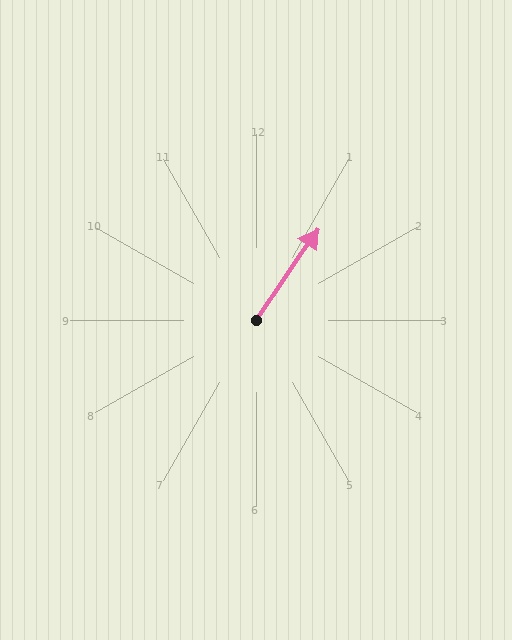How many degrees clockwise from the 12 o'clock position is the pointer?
Approximately 34 degrees.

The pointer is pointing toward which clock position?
Roughly 1 o'clock.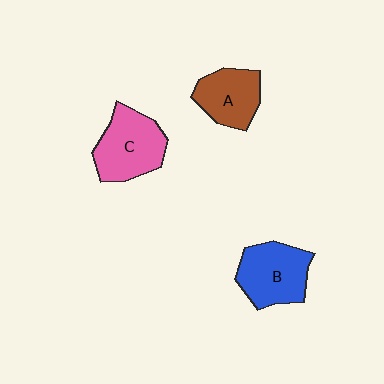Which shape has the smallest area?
Shape A (brown).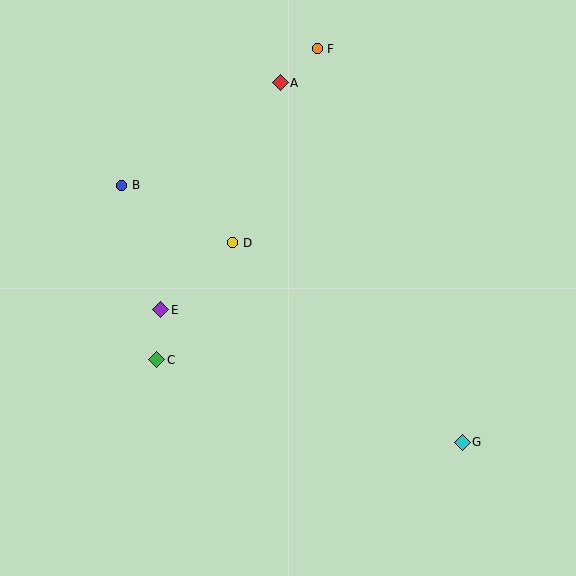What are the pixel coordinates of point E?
Point E is at (161, 310).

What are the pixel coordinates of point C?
Point C is at (157, 360).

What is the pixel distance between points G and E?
The distance between G and E is 329 pixels.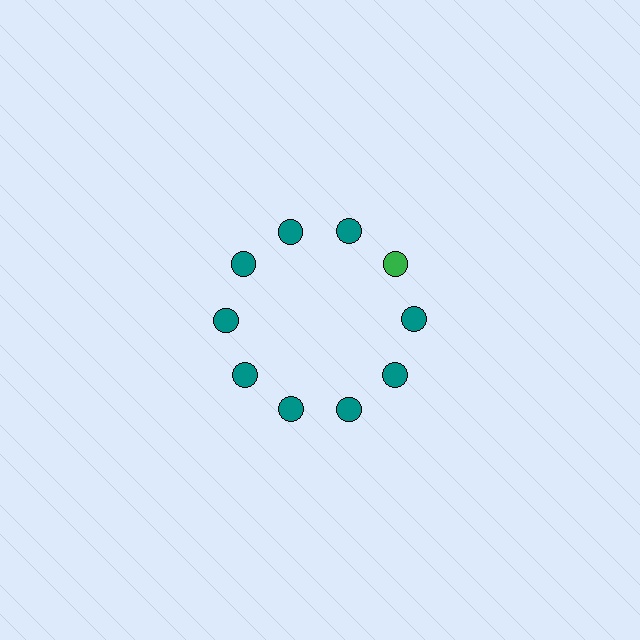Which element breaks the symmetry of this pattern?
The green circle at roughly the 2 o'clock position breaks the symmetry. All other shapes are teal circles.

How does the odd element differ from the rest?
It has a different color: green instead of teal.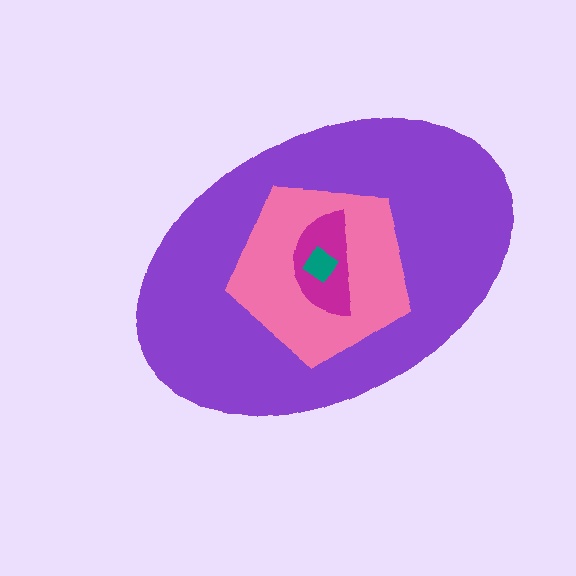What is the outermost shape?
The purple ellipse.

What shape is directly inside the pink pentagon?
The magenta semicircle.